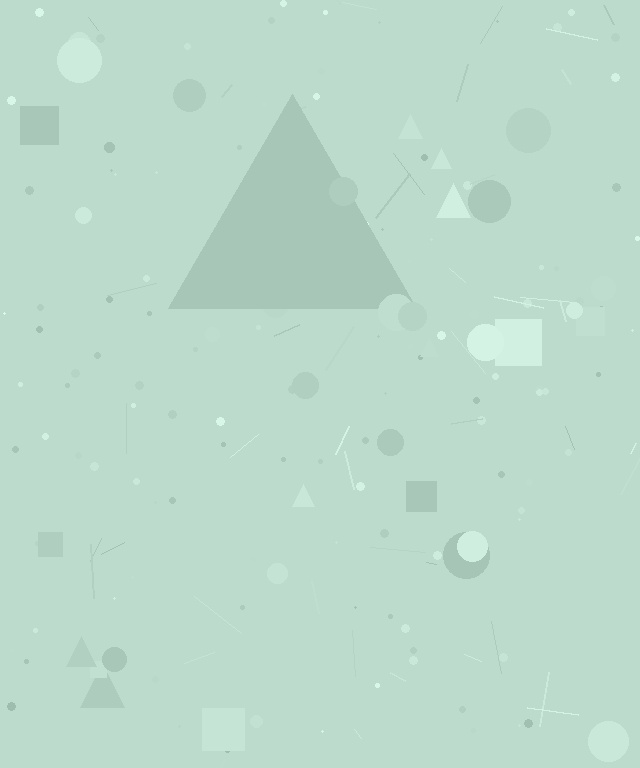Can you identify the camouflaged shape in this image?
The camouflaged shape is a triangle.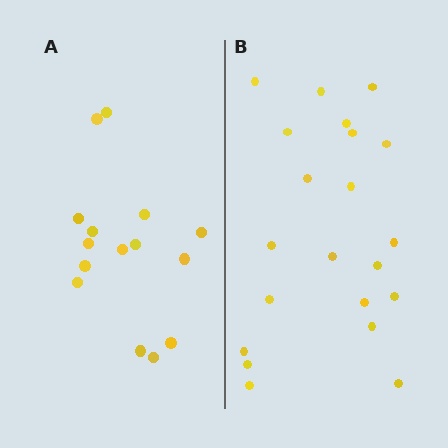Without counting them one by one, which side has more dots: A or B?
Region B (the right region) has more dots.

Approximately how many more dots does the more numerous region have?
Region B has about 6 more dots than region A.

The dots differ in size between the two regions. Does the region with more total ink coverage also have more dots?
No. Region A has more total ink coverage because its dots are larger, but region B actually contains more individual dots. Total area can be misleading — the number of items is what matters here.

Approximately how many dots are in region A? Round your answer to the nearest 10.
About 20 dots. (The exact count is 15, which rounds to 20.)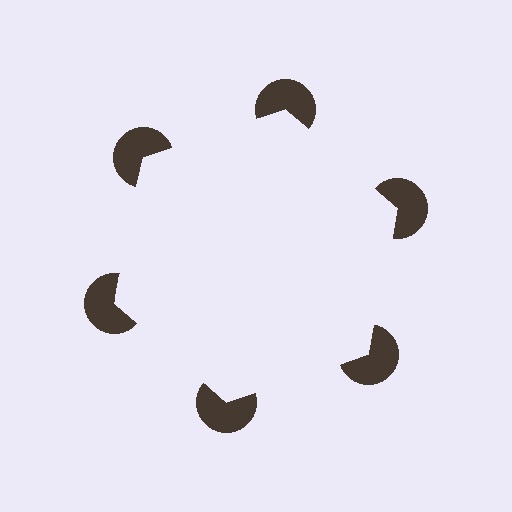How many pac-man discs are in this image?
There are 6 — one at each vertex of the illusory hexagon.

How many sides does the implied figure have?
6 sides.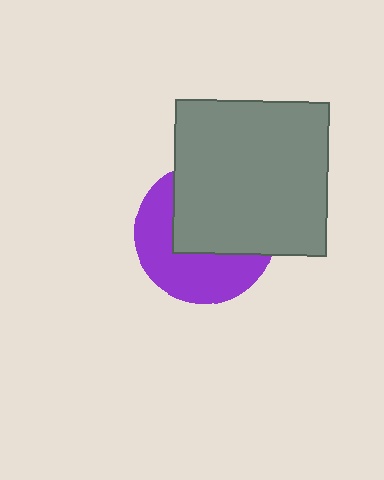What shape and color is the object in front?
The object in front is a gray square.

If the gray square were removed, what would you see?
You would see the complete purple circle.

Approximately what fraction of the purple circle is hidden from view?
Roughly 52% of the purple circle is hidden behind the gray square.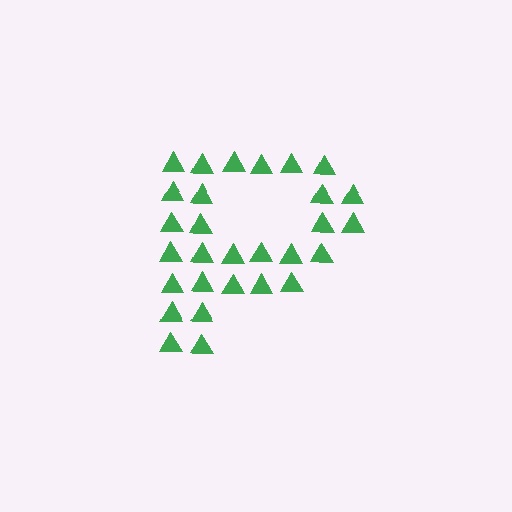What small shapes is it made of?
It is made of small triangles.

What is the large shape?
The large shape is the letter P.